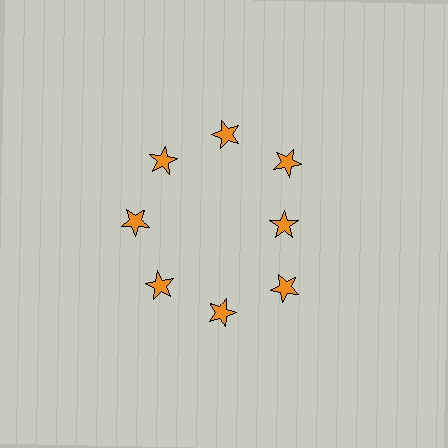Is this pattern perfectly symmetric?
No. The 8 orange stars are arranged in a ring, but one element near the 3 o'clock position is pulled inward toward the center, breaking the 8-fold rotational symmetry.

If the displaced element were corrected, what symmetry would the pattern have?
It would have 8-fold rotational symmetry — the pattern would map onto itself every 45 degrees.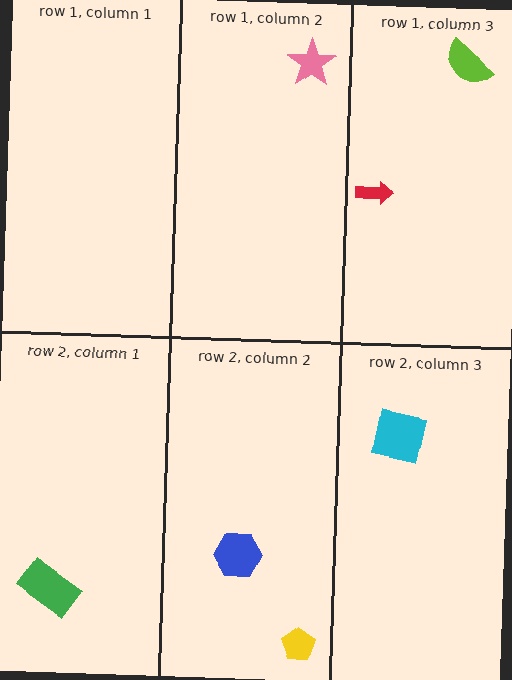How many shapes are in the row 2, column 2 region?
2.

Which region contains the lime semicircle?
The row 1, column 3 region.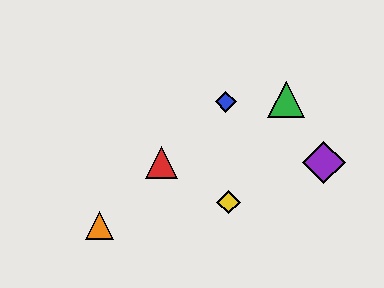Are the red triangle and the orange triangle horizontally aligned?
No, the red triangle is at y≈162 and the orange triangle is at y≈225.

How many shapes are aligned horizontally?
2 shapes (the red triangle, the purple diamond) are aligned horizontally.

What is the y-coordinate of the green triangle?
The green triangle is at y≈99.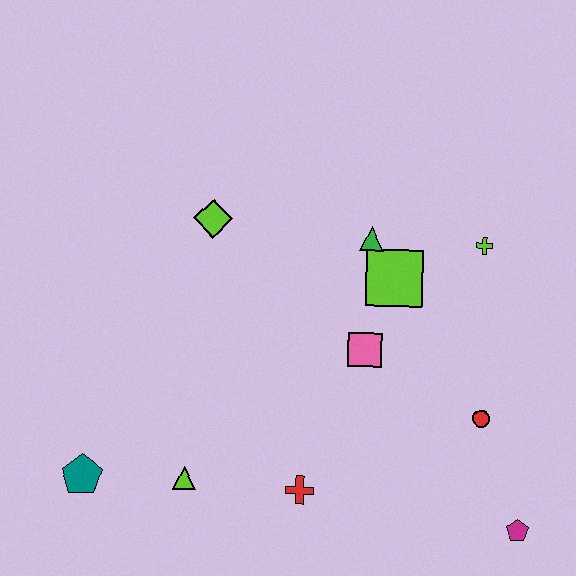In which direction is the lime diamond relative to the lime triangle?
The lime diamond is above the lime triangle.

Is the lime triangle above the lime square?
No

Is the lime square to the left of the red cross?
No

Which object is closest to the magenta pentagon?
The red circle is closest to the magenta pentagon.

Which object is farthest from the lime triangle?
The lime cross is farthest from the lime triangle.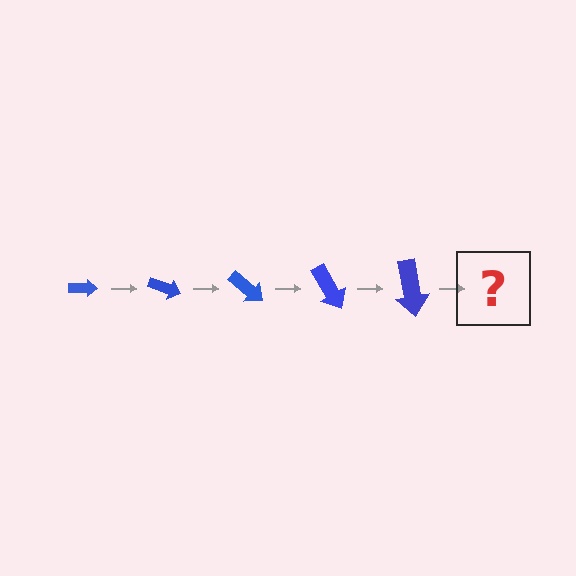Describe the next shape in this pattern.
It should be an arrow, larger than the previous one and rotated 100 degrees from the start.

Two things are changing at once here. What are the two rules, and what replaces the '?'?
The two rules are that the arrow grows larger each step and it rotates 20 degrees each step. The '?' should be an arrow, larger than the previous one and rotated 100 degrees from the start.